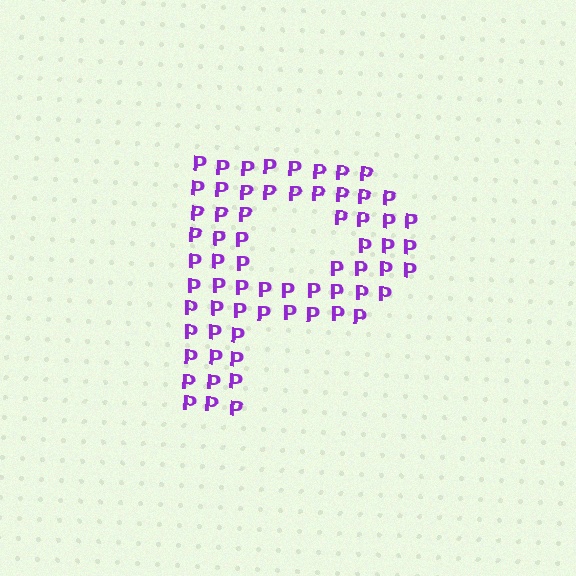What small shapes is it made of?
It is made of small letter P's.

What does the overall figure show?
The overall figure shows the letter P.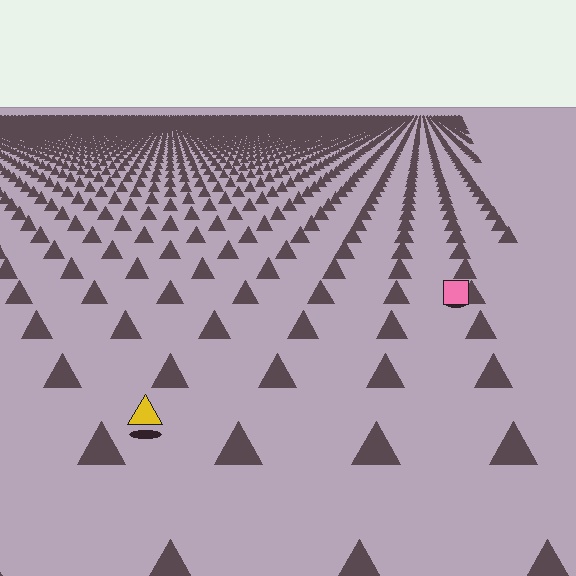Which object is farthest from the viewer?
The pink square is farthest from the viewer. It appears smaller and the ground texture around it is denser.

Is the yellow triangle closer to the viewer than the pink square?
Yes. The yellow triangle is closer — you can tell from the texture gradient: the ground texture is coarser near it.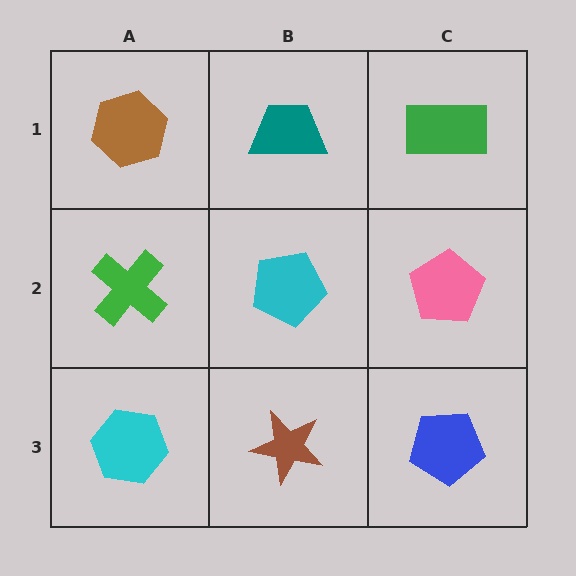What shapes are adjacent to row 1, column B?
A cyan pentagon (row 2, column B), a brown hexagon (row 1, column A), a green rectangle (row 1, column C).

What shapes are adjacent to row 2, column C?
A green rectangle (row 1, column C), a blue pentagon (row 3, column C), a cyan pentagon (row 2, column B).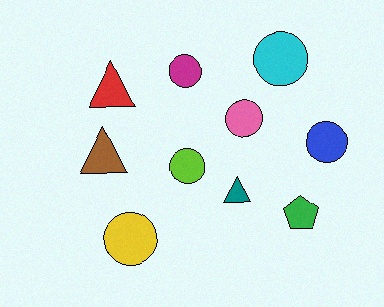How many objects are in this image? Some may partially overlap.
There are 10 objects.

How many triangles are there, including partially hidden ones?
There are 3 triangles.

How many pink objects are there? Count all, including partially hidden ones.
There is 1 pink object.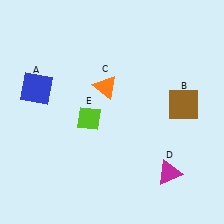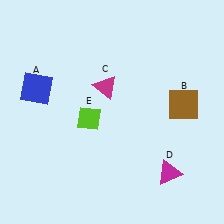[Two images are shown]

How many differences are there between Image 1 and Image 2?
There is 1 difference between the two images.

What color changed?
The triangle (C) changed from orange in Image 1 to magenta in Image 2.